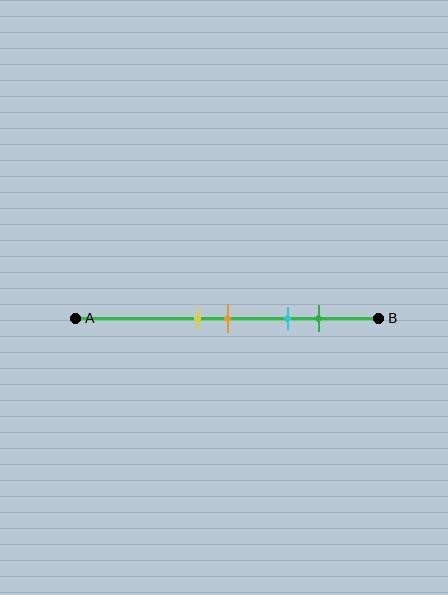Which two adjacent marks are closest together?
The yellow and orange marks are the closest adjacent pair.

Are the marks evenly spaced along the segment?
No, the marks are not evenly spaced.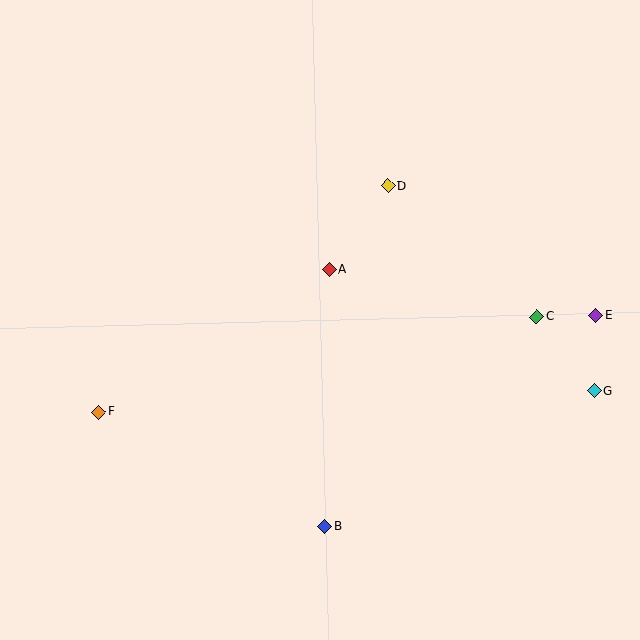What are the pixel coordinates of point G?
Point G is at (594, 391).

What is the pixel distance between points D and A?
The distance between D and A is 102 pixels.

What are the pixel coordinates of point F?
Point F is at (99, 412).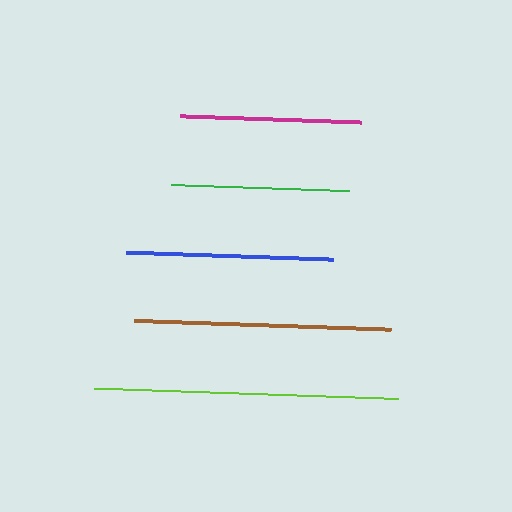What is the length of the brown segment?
The brown segment is approximately 257 pixels long.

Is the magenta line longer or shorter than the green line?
The magenta line is longer than the green line.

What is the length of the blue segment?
The blue segment is approximately 206 pixels long.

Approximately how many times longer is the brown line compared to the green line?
The brown line is approximately 1.4 times the length of the green line.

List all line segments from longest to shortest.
From longest to shortest: lime, brown, blue, magenta, green.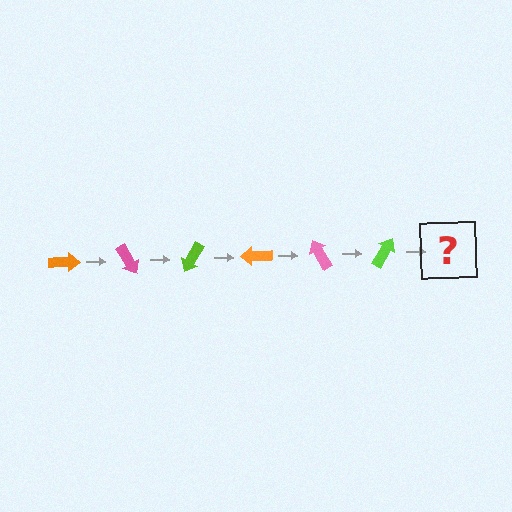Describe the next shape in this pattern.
It should be an orange arrow, rotated 360 degrees from the start.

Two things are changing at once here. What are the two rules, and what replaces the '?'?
The two rules are that it rotates 60 degrees each step and the color cycles through orange, pink, and lime. The '?' should be an orange arrow, rotated 360 degrees from the start.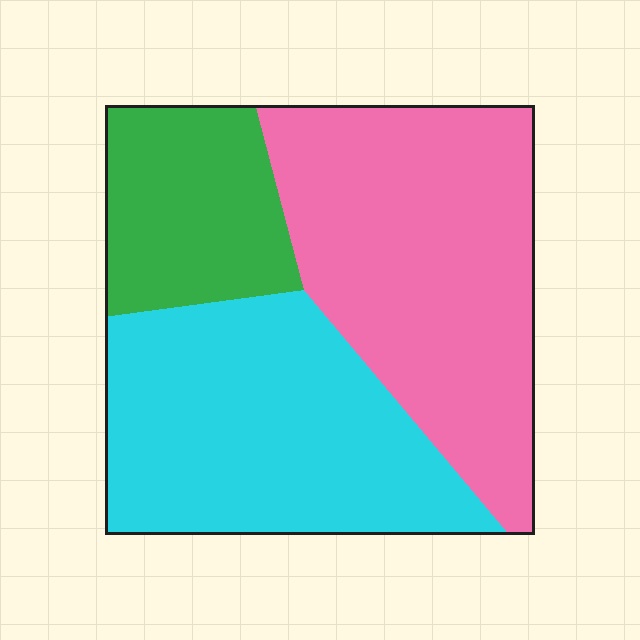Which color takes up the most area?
Pink, at roughly 45%.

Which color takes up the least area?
Green, at roughly 20%.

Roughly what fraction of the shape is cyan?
Cyan covers 39% of the shape.